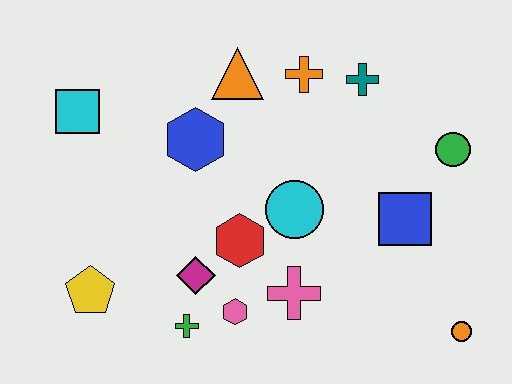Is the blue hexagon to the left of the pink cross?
Yes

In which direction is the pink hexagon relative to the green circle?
The pink hexagon is to the left of the green circle.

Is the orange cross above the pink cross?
Yes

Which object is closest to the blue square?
The green circle is closest to the blue square.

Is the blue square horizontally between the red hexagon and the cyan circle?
No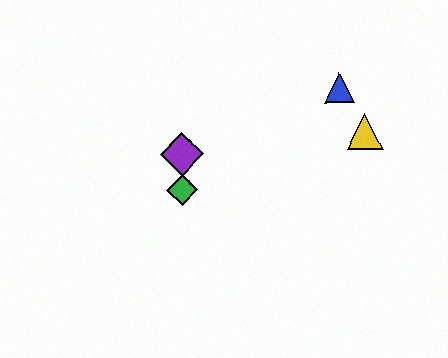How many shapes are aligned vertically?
3 shapes (the red diamond, the green diamond, the purple diamond) are aligned vertically.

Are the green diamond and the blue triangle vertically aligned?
No, the green diamond is at x≈182 and the blue triangle is at x≈339.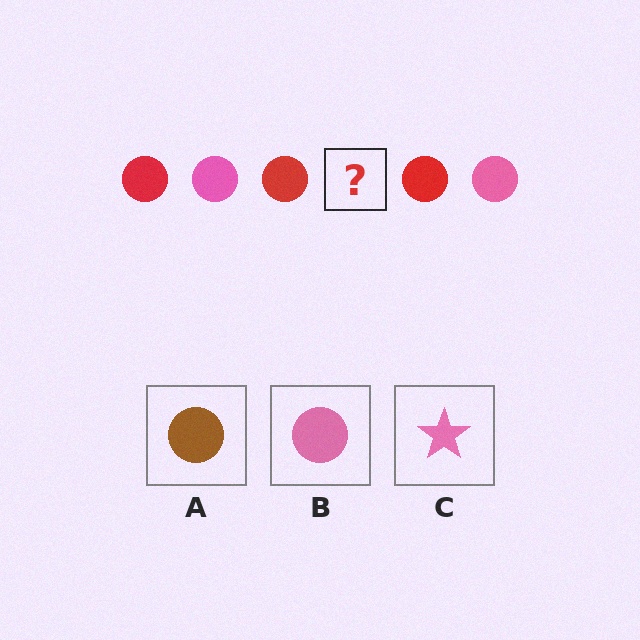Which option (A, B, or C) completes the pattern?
B.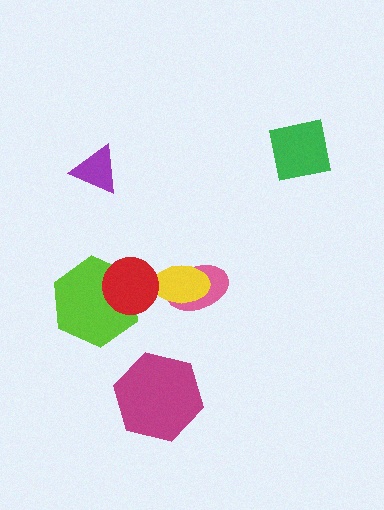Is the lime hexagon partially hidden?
Yes, it is partially covered by another shape.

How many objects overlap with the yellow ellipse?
1 object overlaps with the yellow ellipse.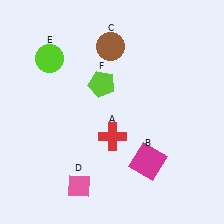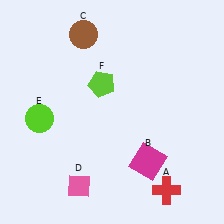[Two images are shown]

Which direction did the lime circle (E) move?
The lime circle (E) moved down.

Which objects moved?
The objects that moved are: the red cross (A), the brown circle (C), the lime circle (E).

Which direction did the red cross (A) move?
The red cross (A) moved right.